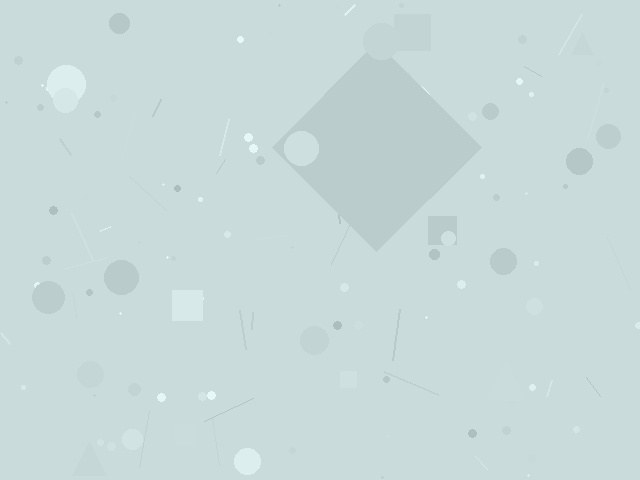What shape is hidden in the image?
A diamond is hidden in the image.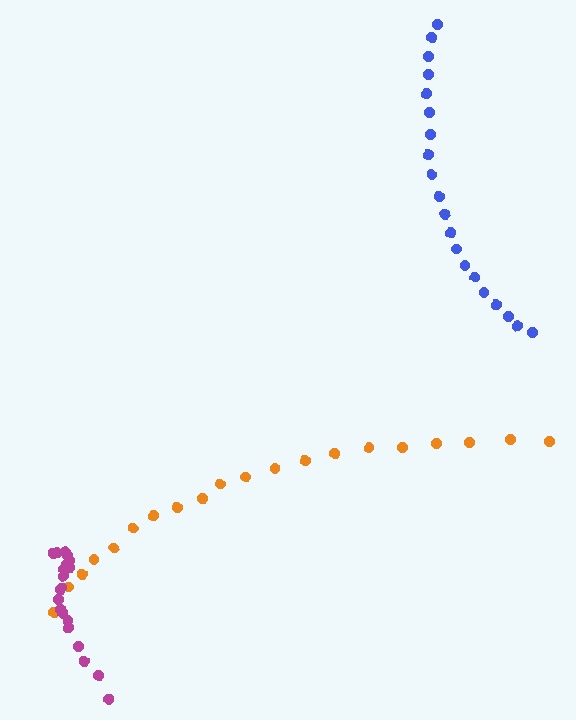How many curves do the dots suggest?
There are 3 distinct paths.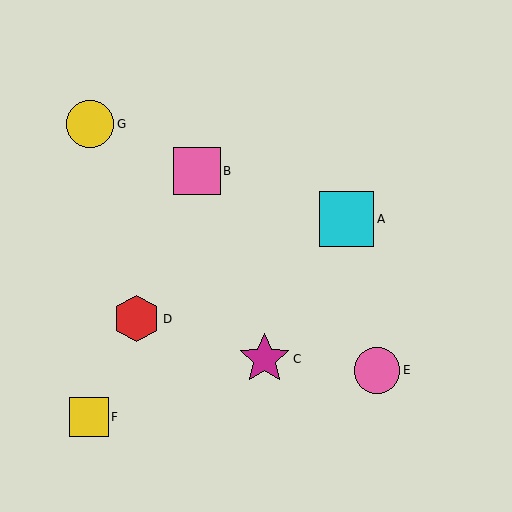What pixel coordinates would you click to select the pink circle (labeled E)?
Click at (377, 370) to select the pink circle E.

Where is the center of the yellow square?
The center of the yellow square is at (89, 417).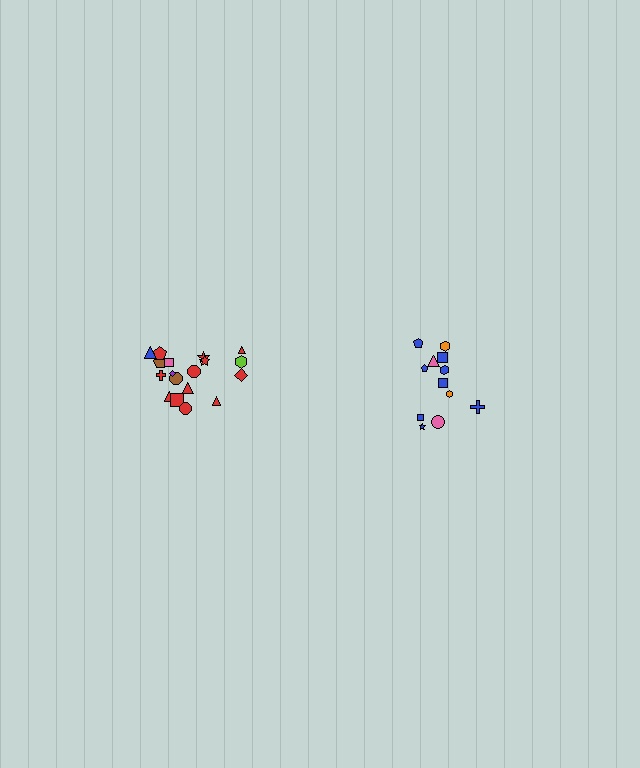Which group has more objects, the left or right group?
The left group.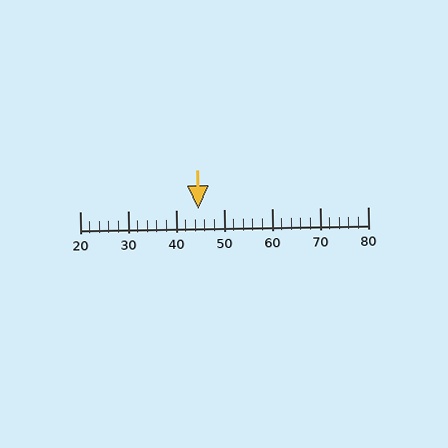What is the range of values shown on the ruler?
The ruler shows values from 20 to 80.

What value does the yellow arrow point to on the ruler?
The yellow arrow points to approximately 45.